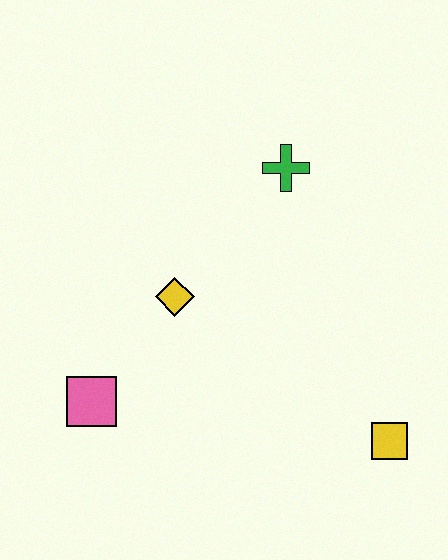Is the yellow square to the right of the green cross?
Yes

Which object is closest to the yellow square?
The yellow diamond is closest to the yellow square.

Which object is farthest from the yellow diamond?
The yellow square is farthest from the yellow diamond.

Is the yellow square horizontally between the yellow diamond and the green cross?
No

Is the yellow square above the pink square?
No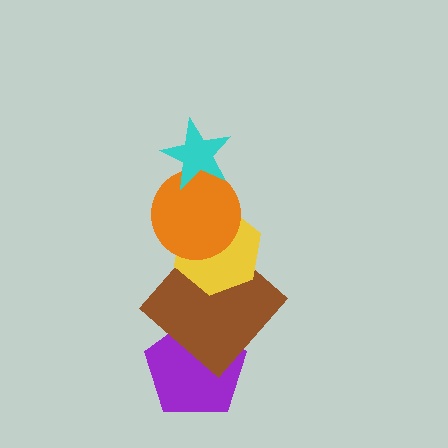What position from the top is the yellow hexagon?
The yellow hexagon is 3rd from the top.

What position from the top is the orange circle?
The orange circle is 2nd from the top.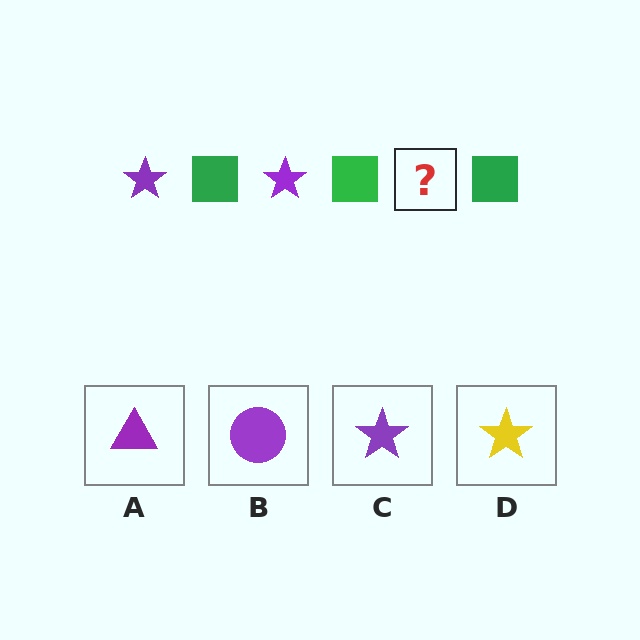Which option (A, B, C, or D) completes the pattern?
C.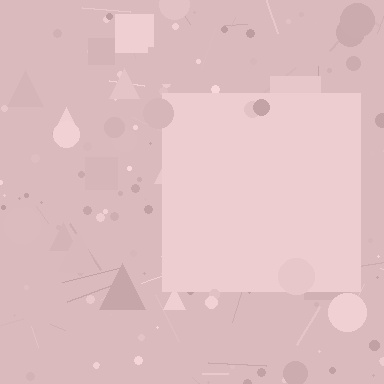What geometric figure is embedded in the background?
A square is embedded in the background.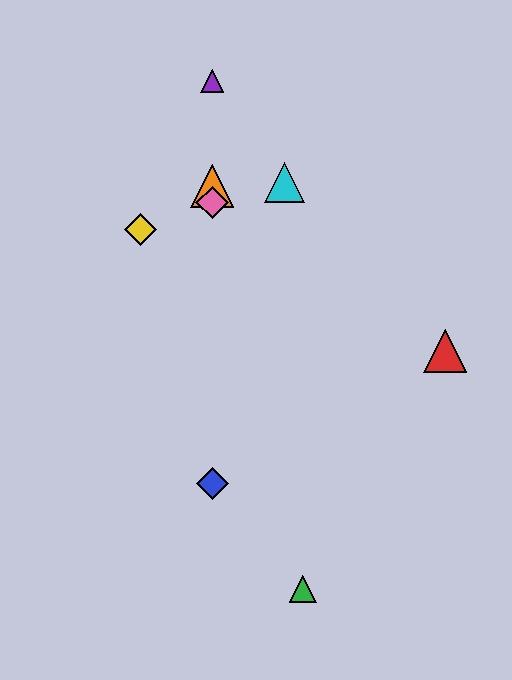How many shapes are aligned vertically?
4 shapes (the blue diamond, the purple triangle, the orange triangle, the pink diamond) are aligned vertically.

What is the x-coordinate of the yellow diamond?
The yellow diamond is at x≈141.